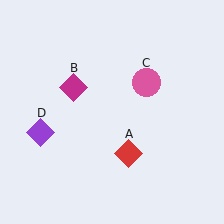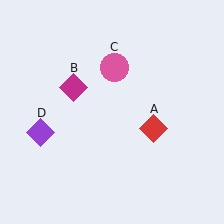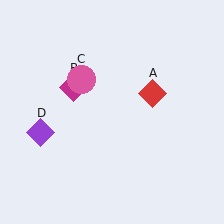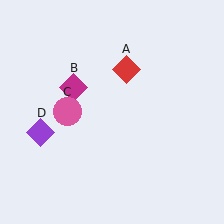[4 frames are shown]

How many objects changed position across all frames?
2 objects changed position: red diamond (object A), pink circle (object C).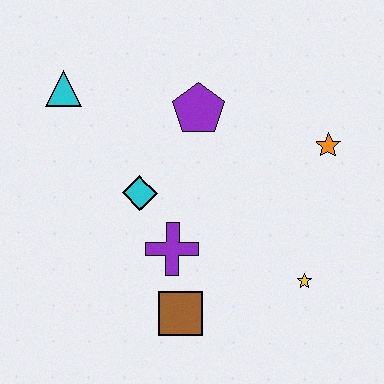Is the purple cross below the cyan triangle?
Yes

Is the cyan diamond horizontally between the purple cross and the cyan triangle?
Yes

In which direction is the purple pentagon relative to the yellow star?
The purple pentagon is above the yellow star.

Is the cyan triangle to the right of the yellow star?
No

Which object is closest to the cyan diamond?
The purple cross is closest to the cyan diamond.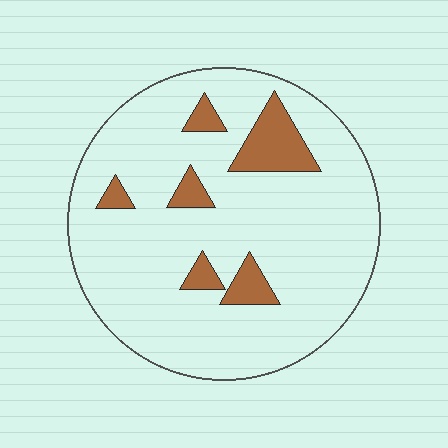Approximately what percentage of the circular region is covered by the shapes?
Approximately 10%.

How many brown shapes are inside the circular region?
6.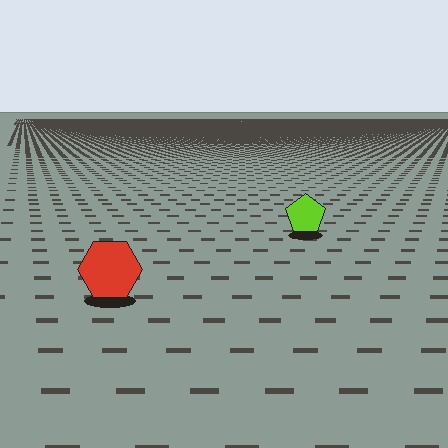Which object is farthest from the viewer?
The lime pentagon is farthest from the viewer. It appears smaller and the ground texture around it is denser.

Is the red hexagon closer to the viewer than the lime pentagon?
Yes. The red hexagon is closer — you can tell from the texture gradient: the ground texture is coarser near it.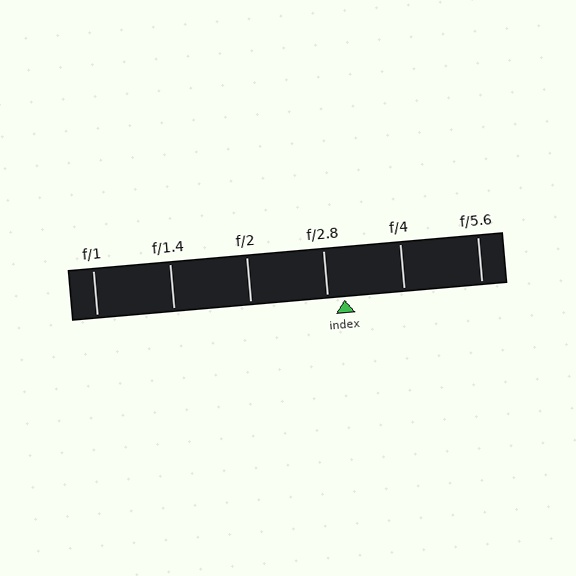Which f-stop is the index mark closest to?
The index mark is closest to f/2.8.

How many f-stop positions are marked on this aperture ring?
There are 6 f-stop positions marked.